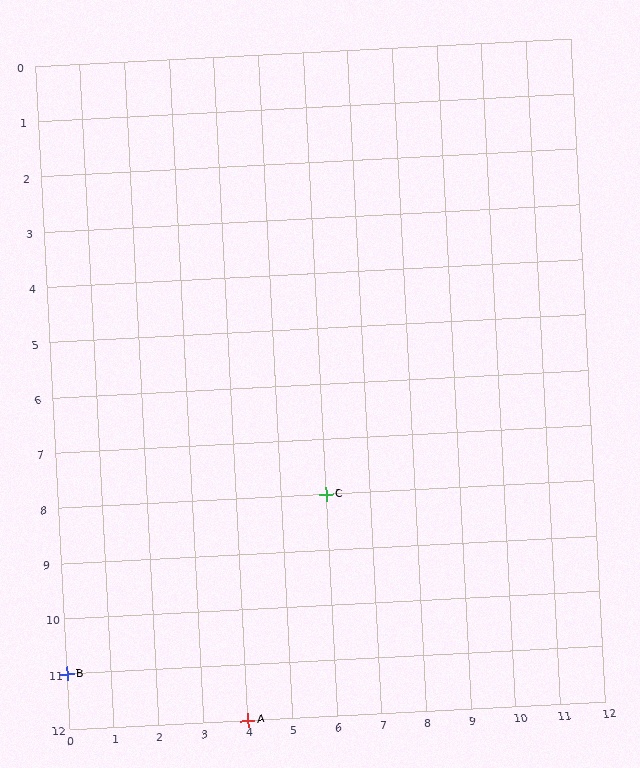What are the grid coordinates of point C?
Point C is at grid coordinates (6, 8).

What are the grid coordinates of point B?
Point B is at grid coordinates (0, 11).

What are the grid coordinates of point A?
Point A is at grid coordinates (4, 12).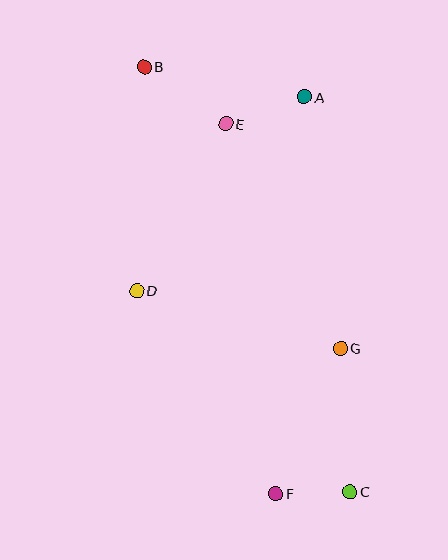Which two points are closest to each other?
Points C and F are closest to each other.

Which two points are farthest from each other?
Points B and C are farthest from each other.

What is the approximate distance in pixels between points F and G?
The distance between F and G is approximately 159 pixels.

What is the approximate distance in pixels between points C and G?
The distance between C and G is approximately 144 pixels.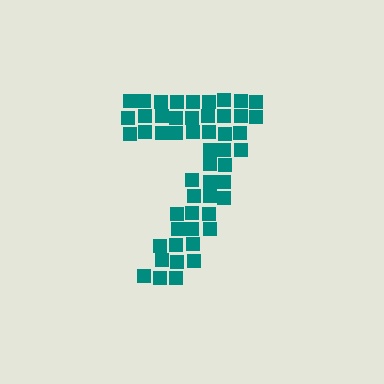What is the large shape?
The large shape is the digit 7.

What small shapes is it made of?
It is made of small squares.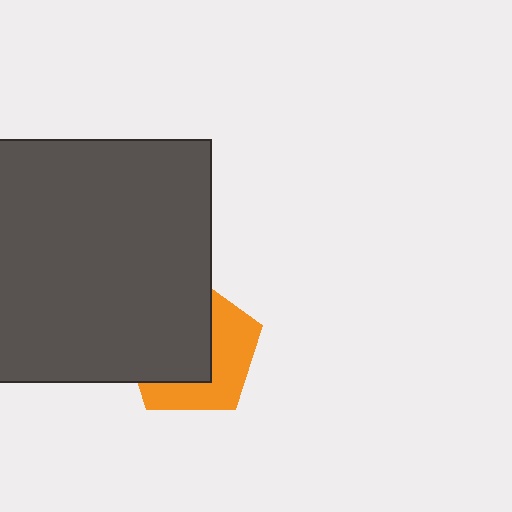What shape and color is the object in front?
The object in front is a dark gray square.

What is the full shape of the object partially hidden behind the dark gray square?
The partially hidden object is an orange pentagon.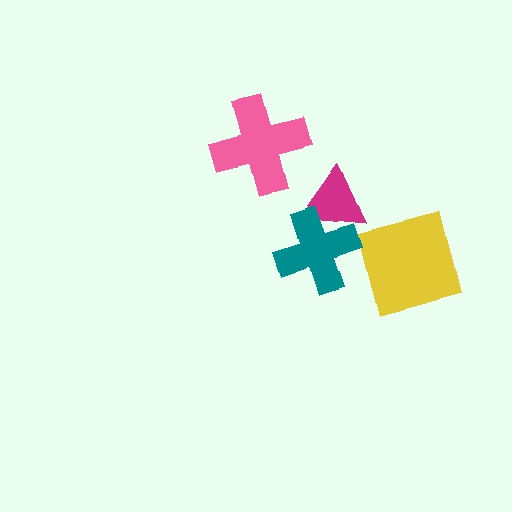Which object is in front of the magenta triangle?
The teal cross is in front of the magenta triangle.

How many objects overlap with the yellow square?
0 objects overlap with the yellow square.